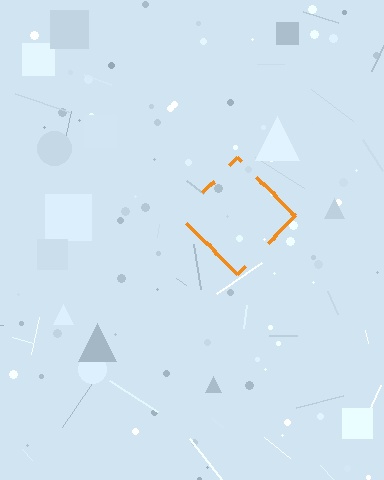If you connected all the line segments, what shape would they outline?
They would outline a diamond.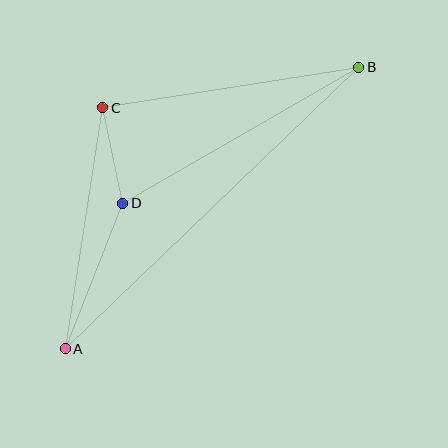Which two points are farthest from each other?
Points A and B are farthest from each other.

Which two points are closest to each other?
Points C and D are closest to each other.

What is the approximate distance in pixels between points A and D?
The distance between A and D is approximately 156 pixels.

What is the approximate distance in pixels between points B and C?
The distance between B and C is approximately 259 pixels.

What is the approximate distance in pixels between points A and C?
The distance between A and C is approximately 244 pixels.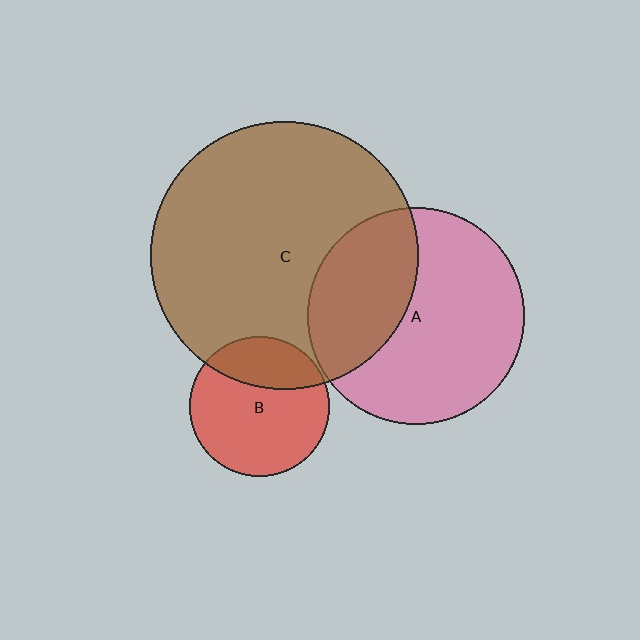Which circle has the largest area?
Circle C (brown).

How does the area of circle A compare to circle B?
Approximately 2.4 times.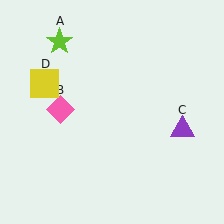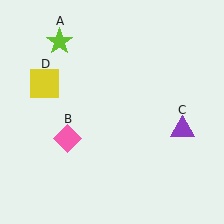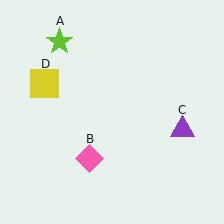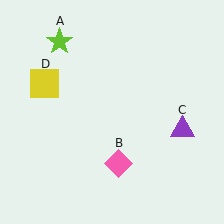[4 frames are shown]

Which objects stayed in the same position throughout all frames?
Lime star (object A) and purple triangle (object C) and yellow square (object D) remained stationary.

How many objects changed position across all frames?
1 object changed position: pink diamond (object B).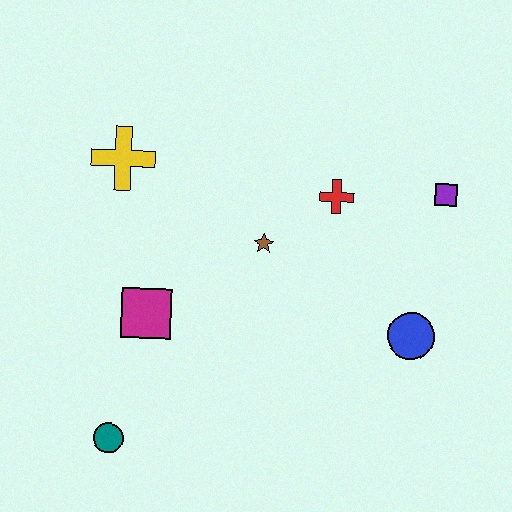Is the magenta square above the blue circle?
Yes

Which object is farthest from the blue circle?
The yellow cross is farthest from the blue circle.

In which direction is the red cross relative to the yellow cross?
The red cross is to the right of the yellow cross.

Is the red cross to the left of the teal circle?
No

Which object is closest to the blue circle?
The purple square is closest to the blue circle.